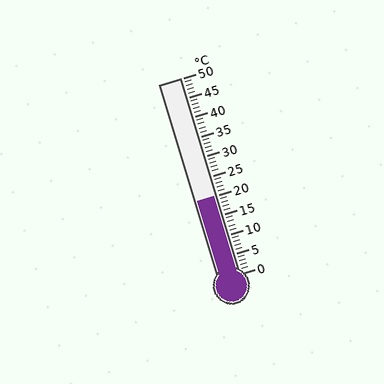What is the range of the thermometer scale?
The thermometer scale ranges from 0°C to 50°C.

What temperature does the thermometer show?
The thermometer shows approximately 20°C.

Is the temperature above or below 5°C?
The temperature is above 5°C.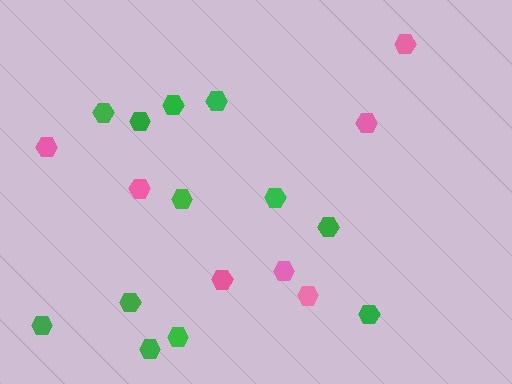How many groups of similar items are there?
There are 2 groups: one group of pink hexagons (7) and one group of green hexagons (12).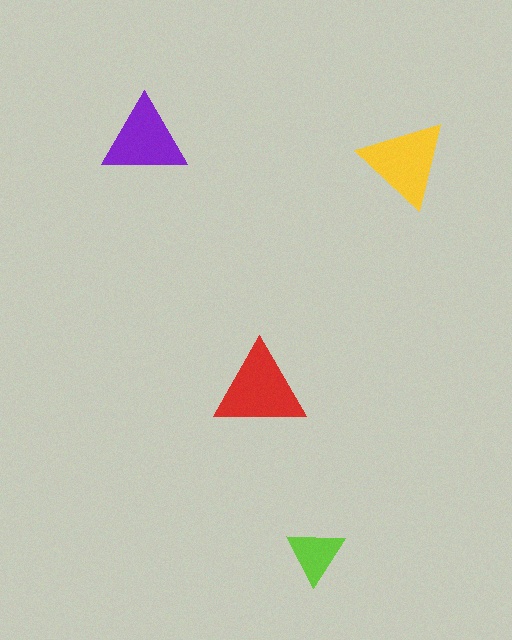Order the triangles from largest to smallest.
the red one, the yellow one, the purple one, the lime one.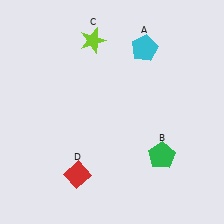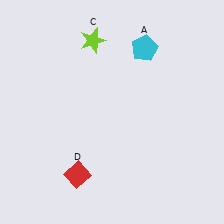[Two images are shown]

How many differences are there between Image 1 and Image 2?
There is 1 difference between the two images.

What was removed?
The green pentagon (B) was removed in Image 2.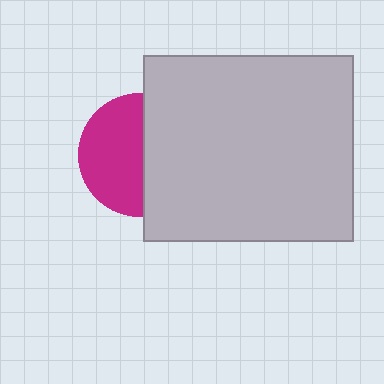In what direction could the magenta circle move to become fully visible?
The magenta circle could move left. That would shift it out from behind the light gray rectangle entirely.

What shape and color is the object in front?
The object in front is a light gray rectangle.